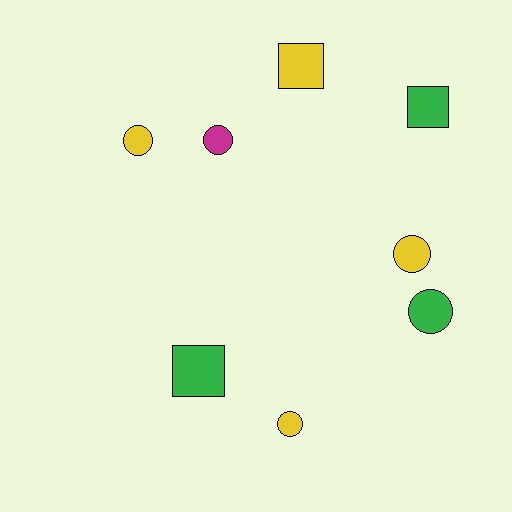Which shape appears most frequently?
Circle, with 5 objects.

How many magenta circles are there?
There is 1 magenta circle.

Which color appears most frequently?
Yellow, with 4 objects.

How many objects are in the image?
There are 8 objects.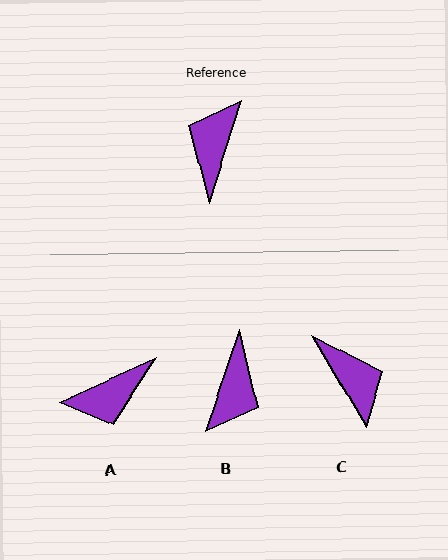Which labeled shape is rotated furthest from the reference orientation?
B, about 179 degrees away.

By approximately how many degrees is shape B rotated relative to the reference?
Approximately 179 degrees counter-clockwise.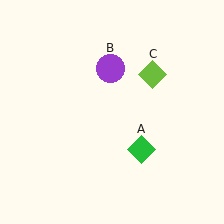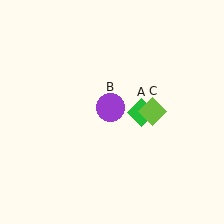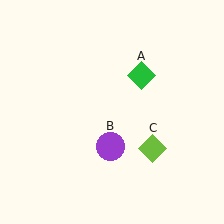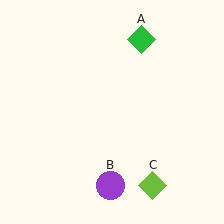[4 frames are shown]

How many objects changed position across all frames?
3 objects changed position: green diamond (object A), purple circle (object B), lime diamond (object C).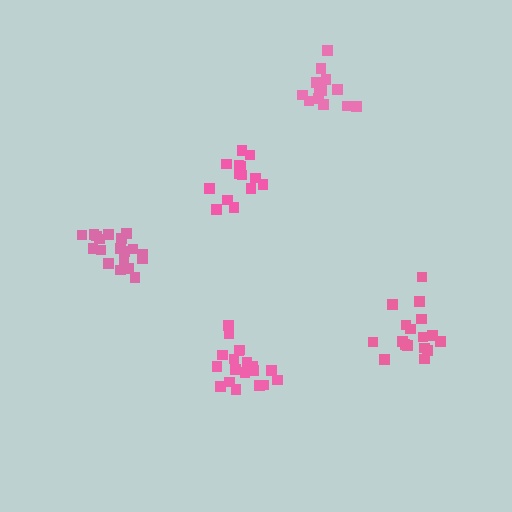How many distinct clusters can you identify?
There are 5 distinct clusters.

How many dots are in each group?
Group 1: 15 dots, Group 2: 14 dots, Group 3: 20 dots, Group 4: 19 dots, Group 5: 17 dots (85 total).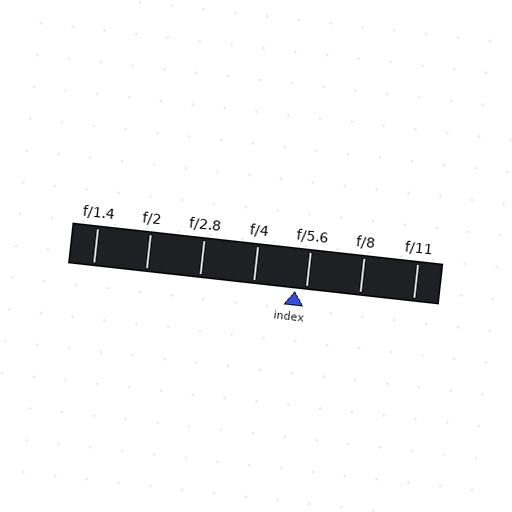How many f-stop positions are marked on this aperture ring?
There are 7 f-stop positions marked.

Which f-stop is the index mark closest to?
The index mark is closest to f/5.6.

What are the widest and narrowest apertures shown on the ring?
The widest aperture shown is f/1.4 and the narrowest is f/11.